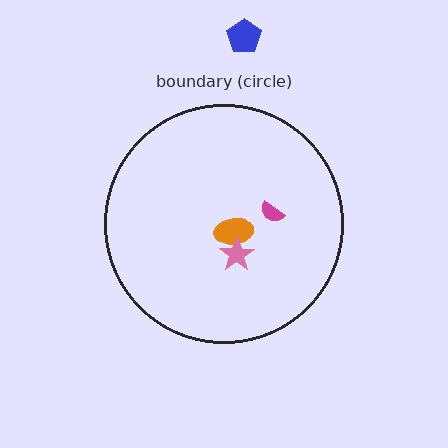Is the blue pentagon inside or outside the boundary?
Outside.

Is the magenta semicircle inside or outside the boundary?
Inside.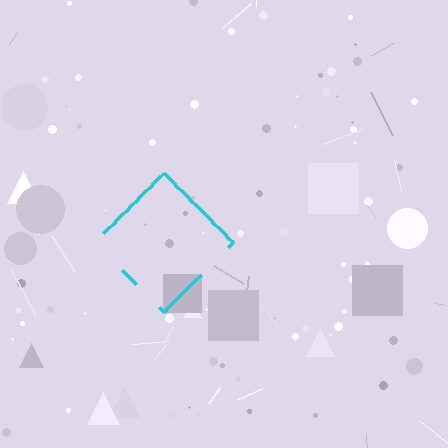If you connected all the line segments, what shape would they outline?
They would outline a diamond.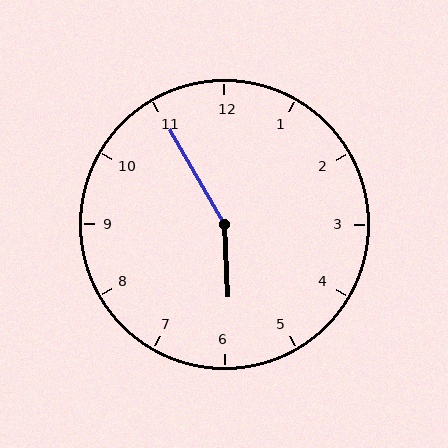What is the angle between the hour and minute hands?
Approximately 152 degrees.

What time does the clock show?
5:55.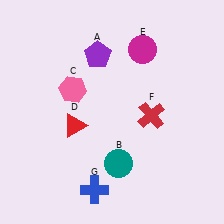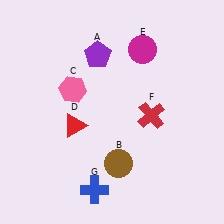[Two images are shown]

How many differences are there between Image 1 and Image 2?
There is 1 difference between the two images.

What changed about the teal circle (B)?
In Image 1, B is teal. In Image 2, it changed to brown.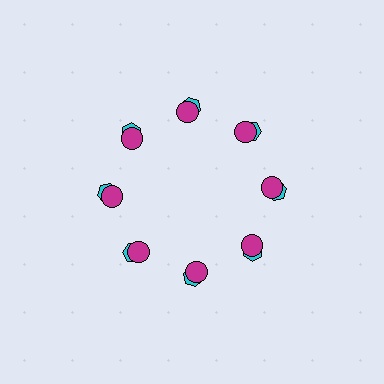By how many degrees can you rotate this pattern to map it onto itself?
The pattern maps onto itself every 45 degrees of rotation.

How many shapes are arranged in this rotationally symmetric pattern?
There are 16 shapes, arranged in 8 groups of 2.